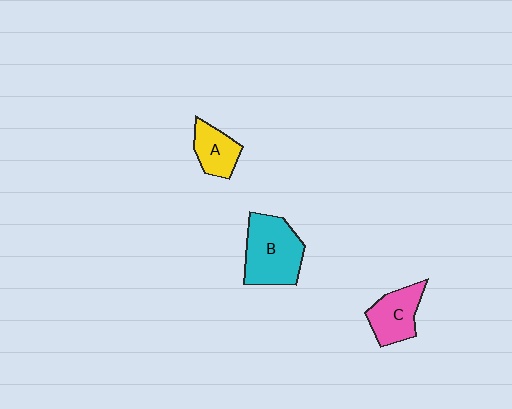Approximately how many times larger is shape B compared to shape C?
Approximately 1.5 times.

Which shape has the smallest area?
Shape A (yellow).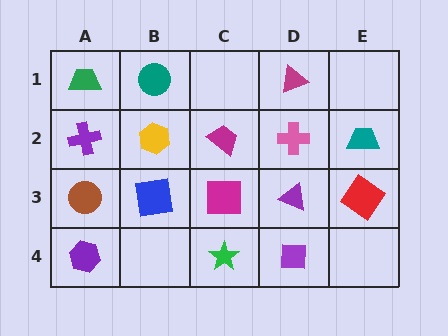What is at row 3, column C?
A magenta square.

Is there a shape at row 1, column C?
No, that cell is empty.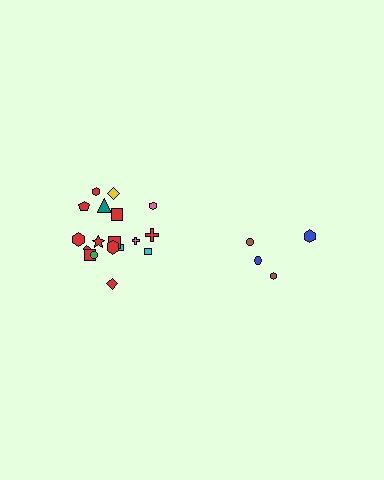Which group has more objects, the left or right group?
The left group.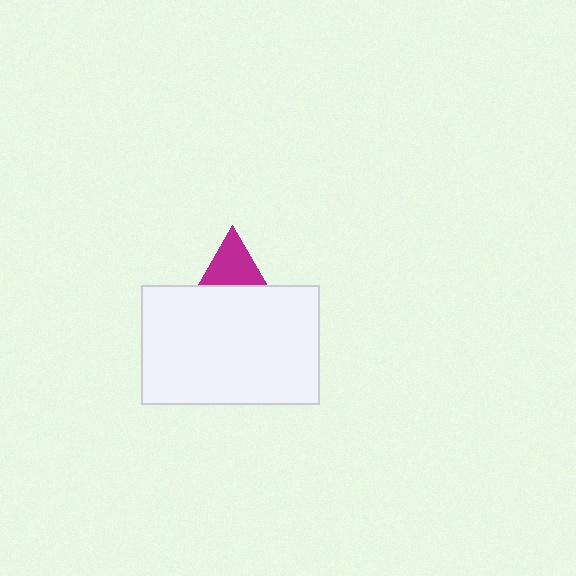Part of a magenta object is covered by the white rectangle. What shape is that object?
It is a triangle.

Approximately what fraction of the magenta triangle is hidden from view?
Roughly 68% of the magenta triangle is hidden behind the white rectangle.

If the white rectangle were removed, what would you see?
You would see the complete magenta triangle.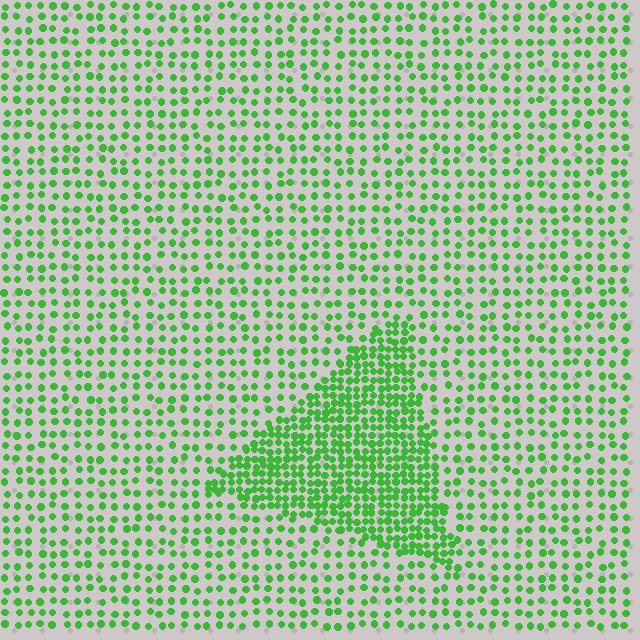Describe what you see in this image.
The image contains small green elements arranged at two different densities. A triangle-shaped region is visible where the elements are more densely packed than the surrounding area.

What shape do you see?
I see a triangle.